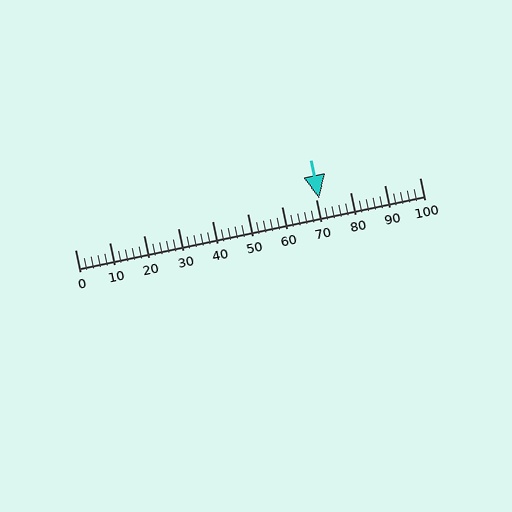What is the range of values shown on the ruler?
The ruler shows values from 0 to 100.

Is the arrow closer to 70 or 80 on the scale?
The arrow is closer to 70.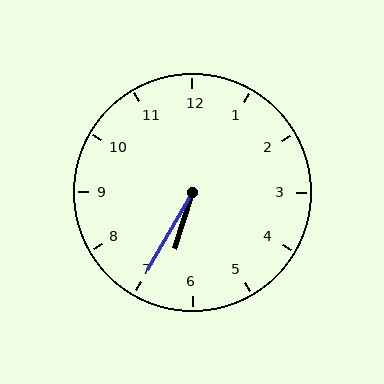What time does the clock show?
6:35.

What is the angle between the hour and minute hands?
Approximately 12 degrees.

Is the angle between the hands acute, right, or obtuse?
It is acute.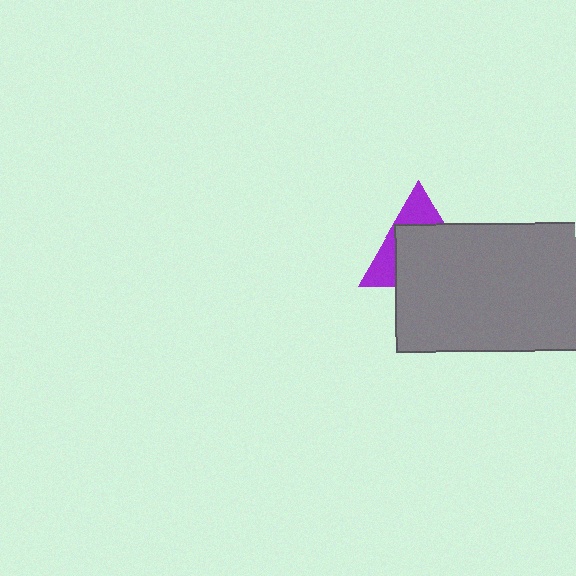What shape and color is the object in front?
The object in front is a gray rectangle.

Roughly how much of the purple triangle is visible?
A small part of it is visible (roughly 36%).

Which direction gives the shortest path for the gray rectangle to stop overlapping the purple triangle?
Moving down gives the shortest separation.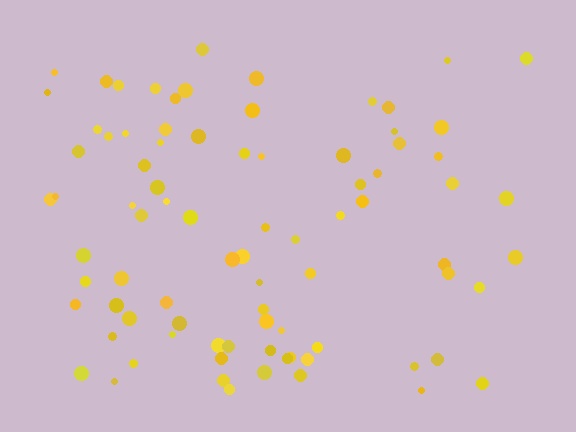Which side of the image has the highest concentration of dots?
The left.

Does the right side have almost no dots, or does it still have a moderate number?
Still a moderate number, just noticeably fewer than the left.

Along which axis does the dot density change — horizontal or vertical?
Horizontal.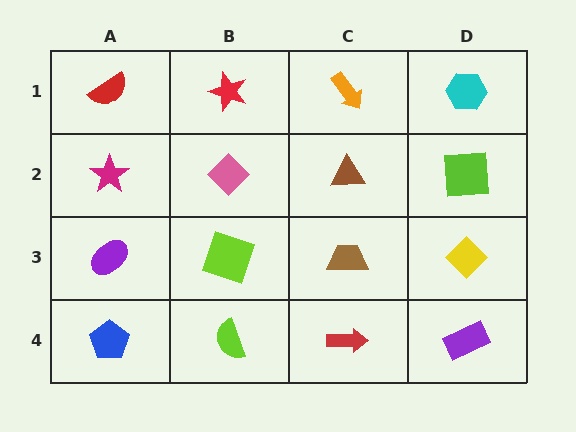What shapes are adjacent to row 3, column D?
A lime square (row 2, column D), a purple rectangle (row 4, column D), a brown trapezoid (row 3, column C).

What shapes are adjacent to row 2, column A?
A red semicircle (row 1, column A), a purple ellipse (row 3, column A), a pink diamond (row 2, column B).